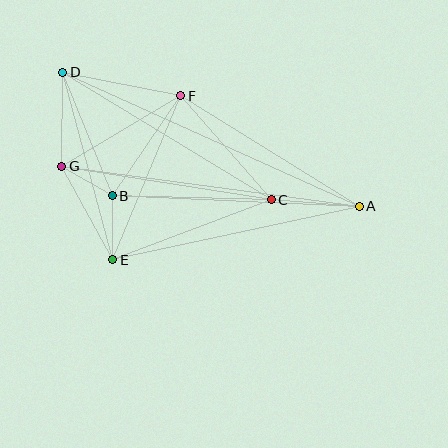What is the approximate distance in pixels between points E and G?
The distance between E and G is approximately 106 pixels.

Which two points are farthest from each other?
Points A and D are farthest from each other.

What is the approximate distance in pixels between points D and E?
The distance between D and E is approximately 194 pixels.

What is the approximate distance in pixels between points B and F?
The distance between B and F is approximately 121 pixels.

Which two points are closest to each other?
Points B and G are closest to each other.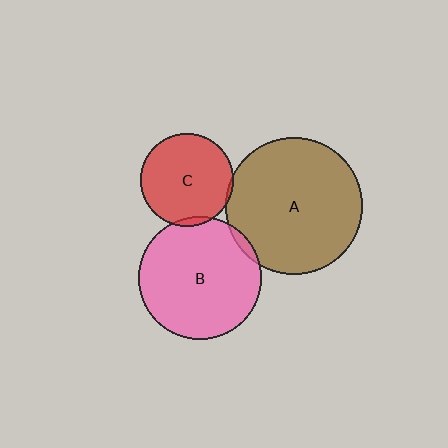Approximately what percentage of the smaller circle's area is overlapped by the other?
Approximately 5%.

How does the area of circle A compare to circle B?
Approximately 1.2 times.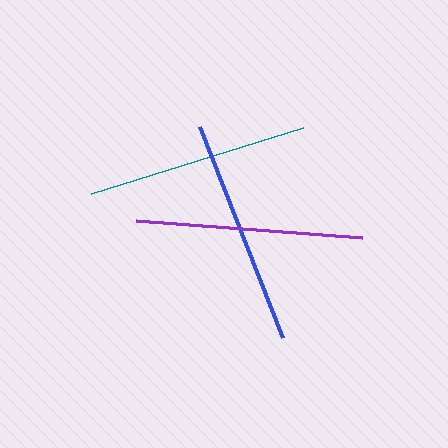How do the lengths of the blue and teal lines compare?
The blue and teal lines are approximately the same length.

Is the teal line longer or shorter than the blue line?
The blue line is longer than the teal line.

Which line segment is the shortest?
The teal line is the shortest at approximately 222 pixels.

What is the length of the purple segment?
The purple segment is approximately 226 pixels long.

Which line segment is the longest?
The blue line is the longest at approximately 227 pixels.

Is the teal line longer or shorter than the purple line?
The purple line is longer than the teal line.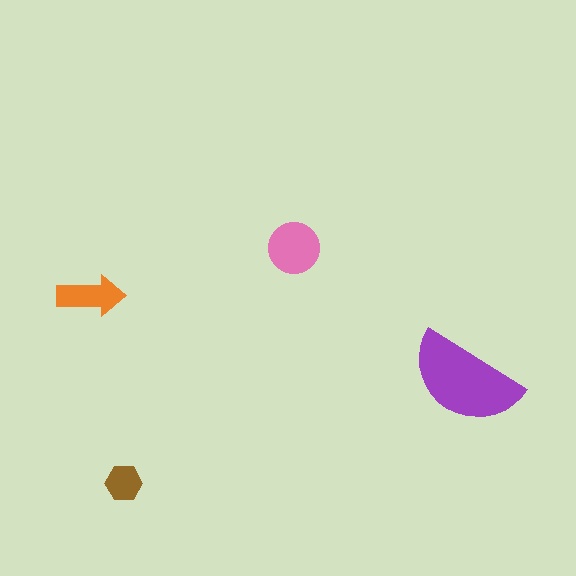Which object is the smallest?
The brown hexagon.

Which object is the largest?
The purple semicircle.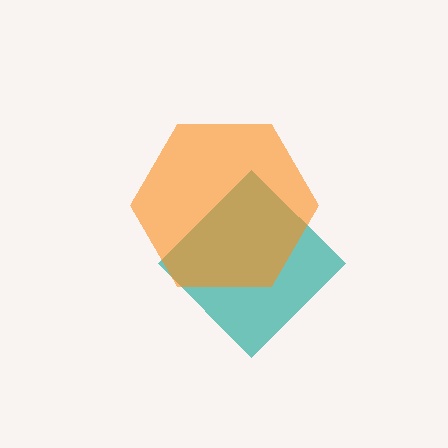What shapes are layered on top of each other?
The layered shapes are: a teal diamond, an orange hexagon.